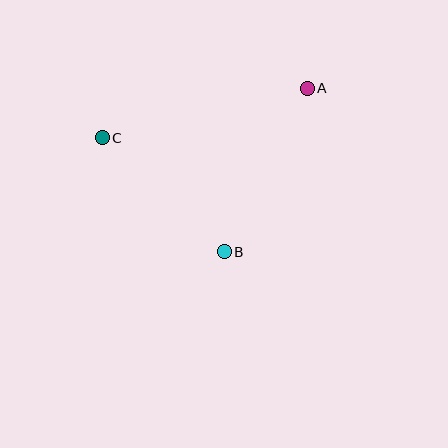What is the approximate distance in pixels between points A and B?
The distance between A and B is approximately 183 pixels.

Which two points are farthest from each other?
Points A and C are farthest from each other.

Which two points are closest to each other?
Points B and C are closest to each other.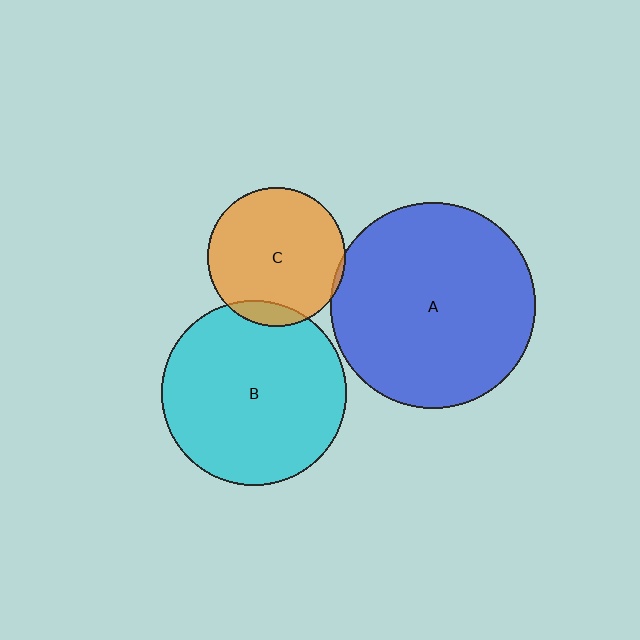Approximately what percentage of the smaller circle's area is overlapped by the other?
Approximately 10%.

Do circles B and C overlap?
Yes.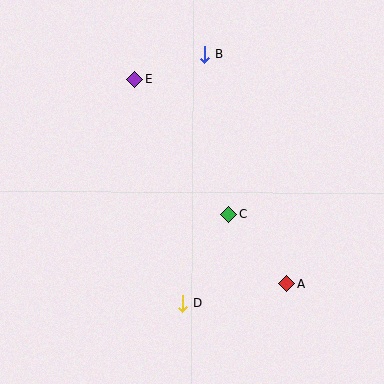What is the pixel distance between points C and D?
The distance between C and D is 100 pixels.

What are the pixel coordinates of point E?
Point E is at (134, 79).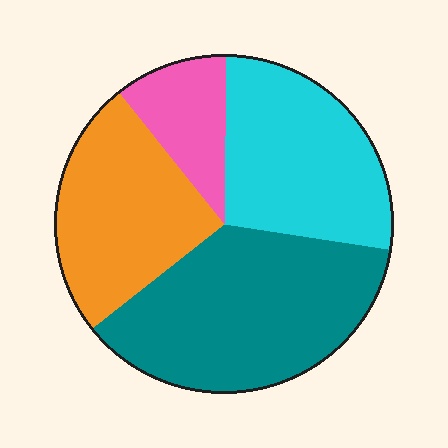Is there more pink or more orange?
Orange.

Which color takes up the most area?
Teal, at roughly 35%.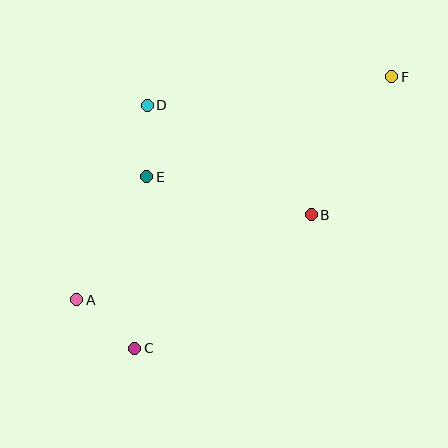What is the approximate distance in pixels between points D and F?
The distance between D and F is approximately 246 pixels.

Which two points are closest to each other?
Points D and E are closest to each other.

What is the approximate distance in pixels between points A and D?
The distance between A and D is approximately 207 pixels.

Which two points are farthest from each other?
Points A and F are farthest from each other.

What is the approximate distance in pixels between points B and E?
The distance between B and E is approximately 169 pixels.